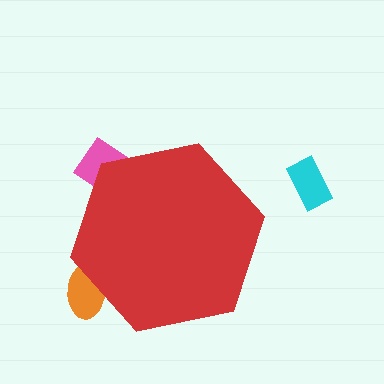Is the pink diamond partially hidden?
Yes, the pink diamond is partially hidden behind the red hexagon.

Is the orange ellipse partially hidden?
Yes, the orange ellipse is partially hidden behind the red hexagon.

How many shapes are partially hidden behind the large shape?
2 shapes are partially hidden.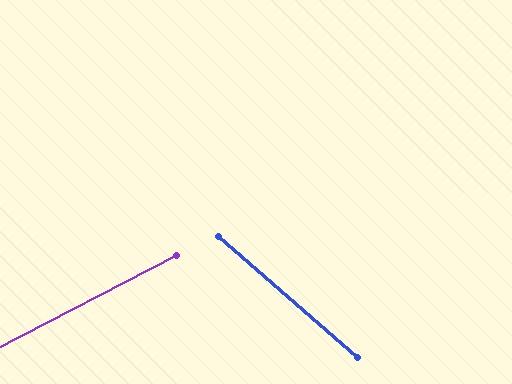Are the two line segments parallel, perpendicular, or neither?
Neither parallel nor perpendicular — they differ by about 68°.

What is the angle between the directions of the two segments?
Approximately 68 degrees.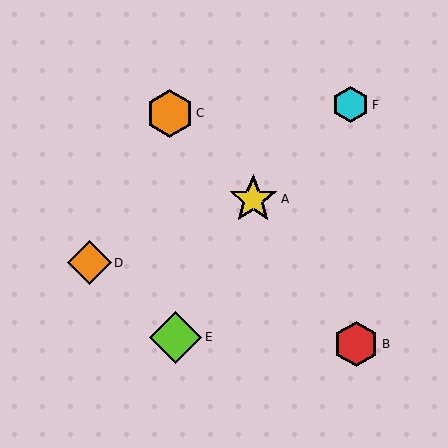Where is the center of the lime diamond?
The center of the lime diamond is at (176, 337).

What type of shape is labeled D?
Shape D is an orange diamond.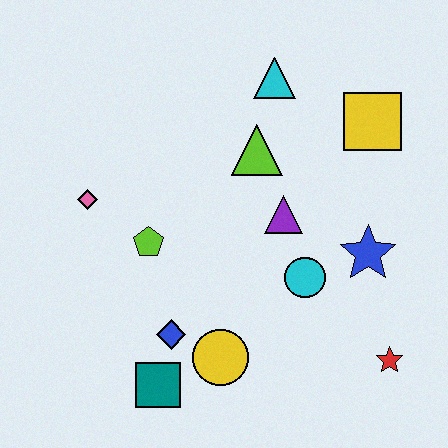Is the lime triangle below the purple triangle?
No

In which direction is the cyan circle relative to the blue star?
The cyan circle is to the left of the blue star.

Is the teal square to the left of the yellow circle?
Yes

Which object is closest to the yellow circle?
The blue diamond is closest to the yellow circle.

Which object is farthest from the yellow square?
The teal square is farthest from the yellow square.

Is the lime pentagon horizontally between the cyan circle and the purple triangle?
No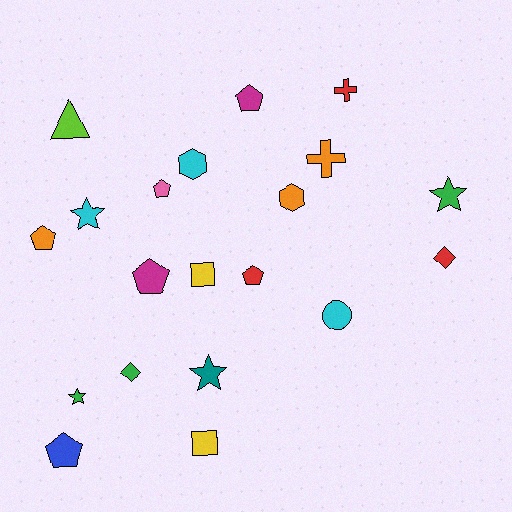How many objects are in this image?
There are 20 objects.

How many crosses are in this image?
There are 2 crosses.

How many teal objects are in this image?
There is 1 teal object.